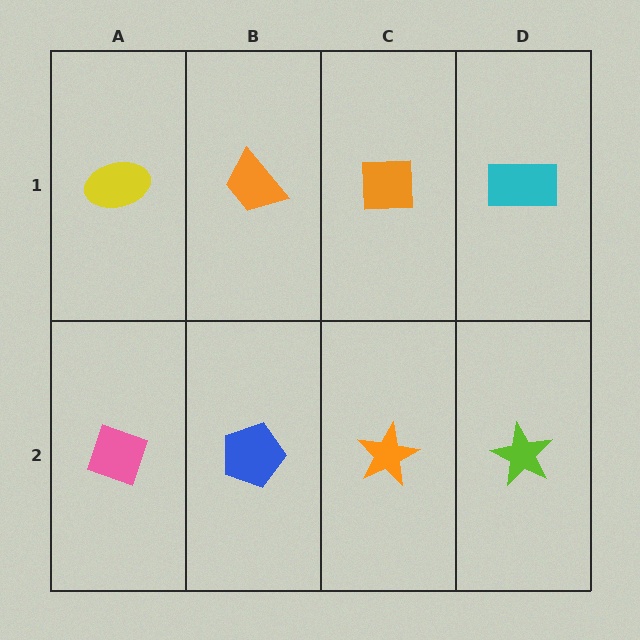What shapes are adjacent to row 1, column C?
An orange star (row 2, column C), an orange trapezoid (row 1, column B), a cyan rectangle (row 1, column D).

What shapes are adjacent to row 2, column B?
An orange trapezoid (row 1, column B), a pink diamond (row 2, column A), an orange star (row 2, column C).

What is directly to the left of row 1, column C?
An orange trapezoid.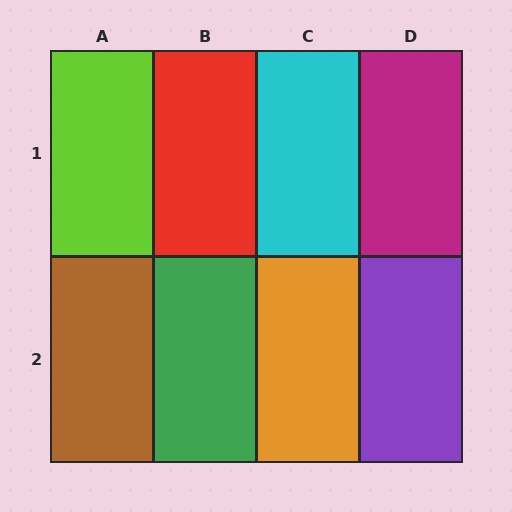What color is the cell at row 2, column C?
Orange.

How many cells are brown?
1 cell is brown.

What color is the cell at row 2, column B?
Green.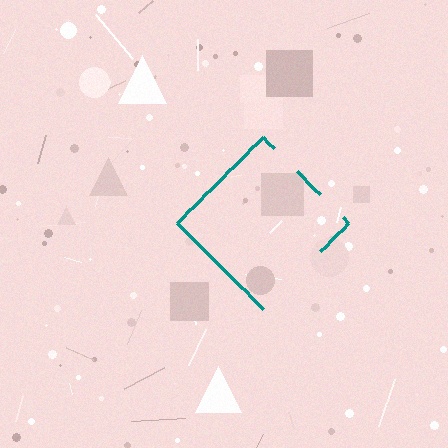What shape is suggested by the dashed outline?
The dashed outline suggests a diamond.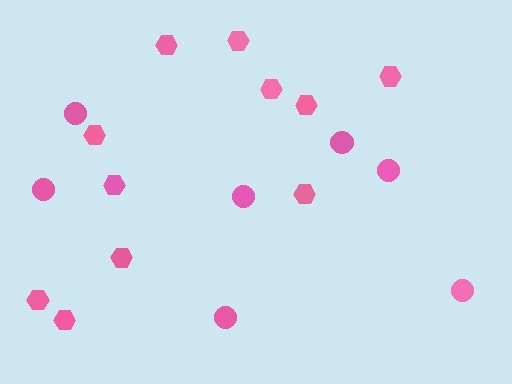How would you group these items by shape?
There are 2 groups: one group of circles (7) and one group of hexagons (11).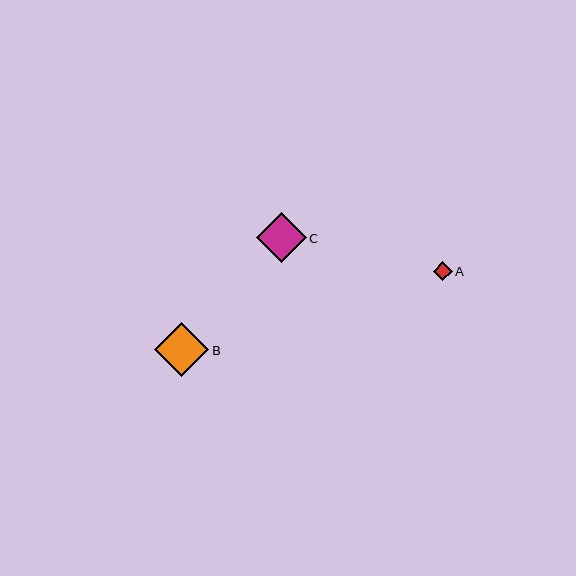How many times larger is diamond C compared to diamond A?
Diamond C is approximately 2.6 times the size of diamond A.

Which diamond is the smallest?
Diamond A is the smallest with a size of approximately 19 pixels.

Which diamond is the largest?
Diamond B is the largest with a size of approximately 54 pixels.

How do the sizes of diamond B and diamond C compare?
Diamond B and diamond C are approximately the same size.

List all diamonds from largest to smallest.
From largest to smallest: B, C, A.